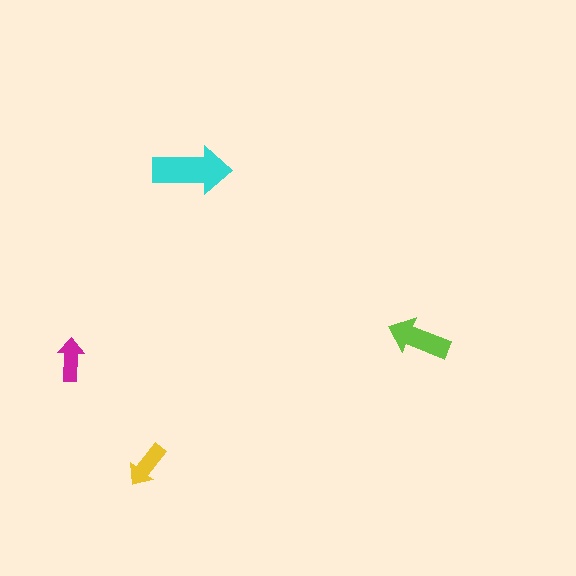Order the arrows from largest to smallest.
the cyan one, the lime one, the yellow one, the magenta one.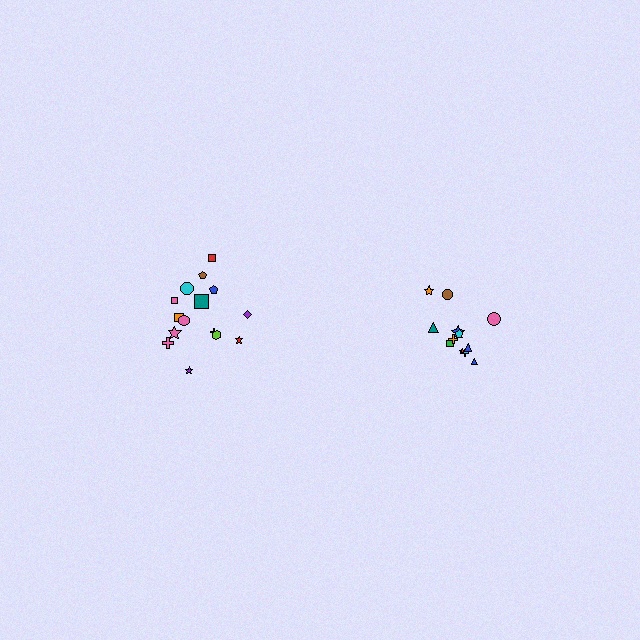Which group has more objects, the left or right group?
The left group.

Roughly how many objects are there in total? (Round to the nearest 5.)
Roughly 25 objects in total.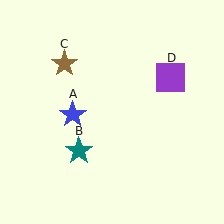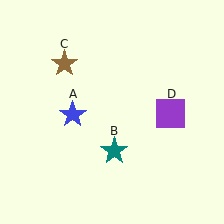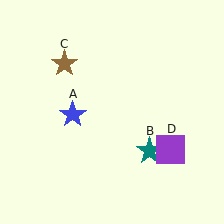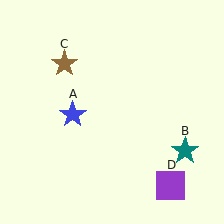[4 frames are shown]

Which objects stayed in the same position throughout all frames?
Blue star (object A) and brown star (object C) remained stationary.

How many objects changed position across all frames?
2 objects changed position: teal star (object B), purple square (object D).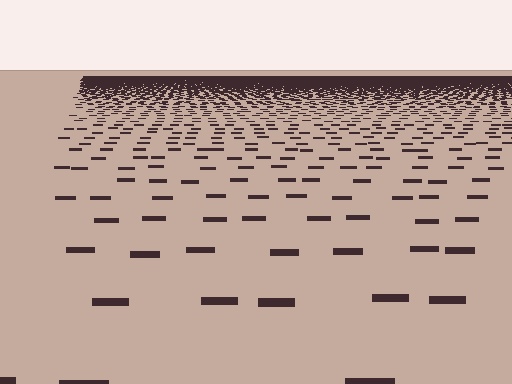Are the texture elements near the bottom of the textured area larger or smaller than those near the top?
Larger. Near the bottom, elements are closer to the viewer and appear at a bigger on-screen size.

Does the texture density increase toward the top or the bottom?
Density increases toward the top.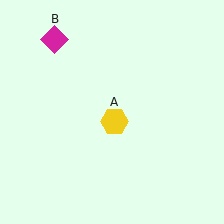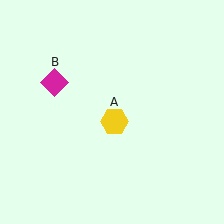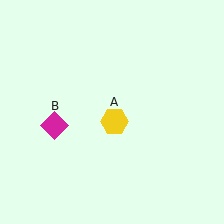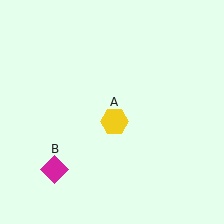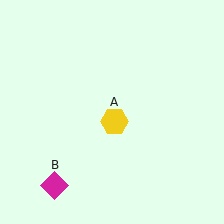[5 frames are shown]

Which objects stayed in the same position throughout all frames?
Yellow hexagon (object A) remained stationary.